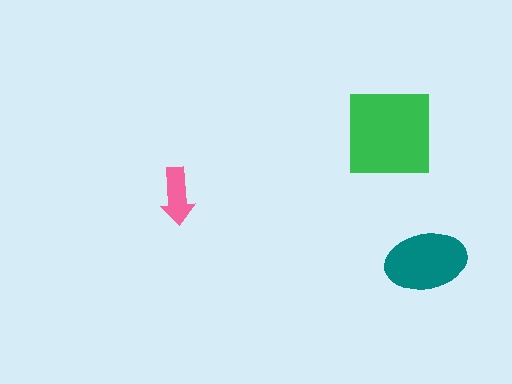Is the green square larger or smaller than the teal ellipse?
Larger.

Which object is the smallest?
The pink arrow.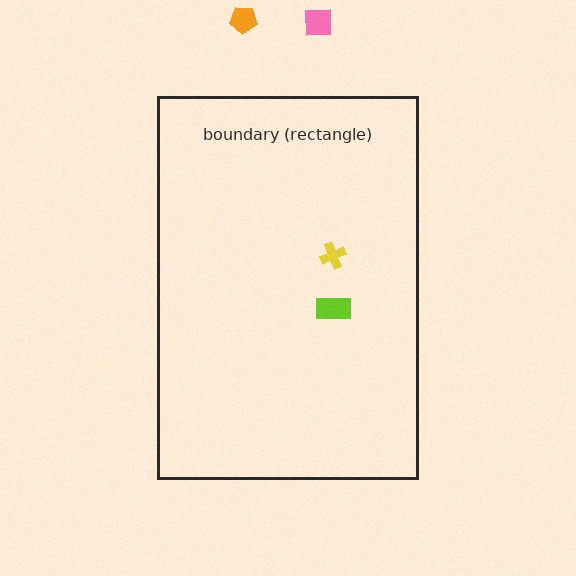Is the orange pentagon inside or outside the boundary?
Outside.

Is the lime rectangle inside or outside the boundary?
Inside.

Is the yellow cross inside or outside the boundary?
Inside.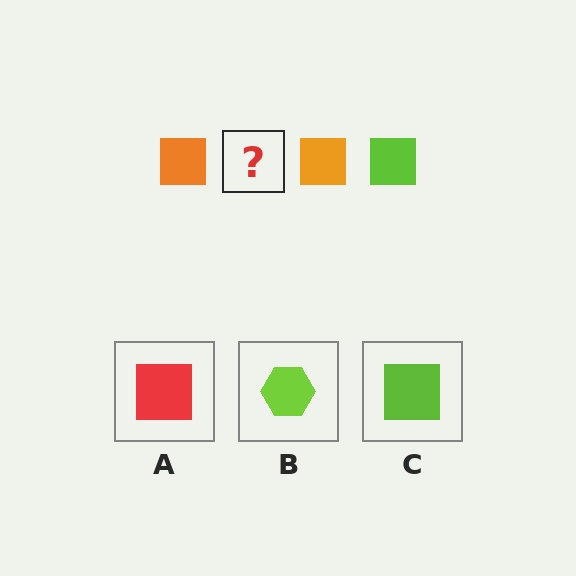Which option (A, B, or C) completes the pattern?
C.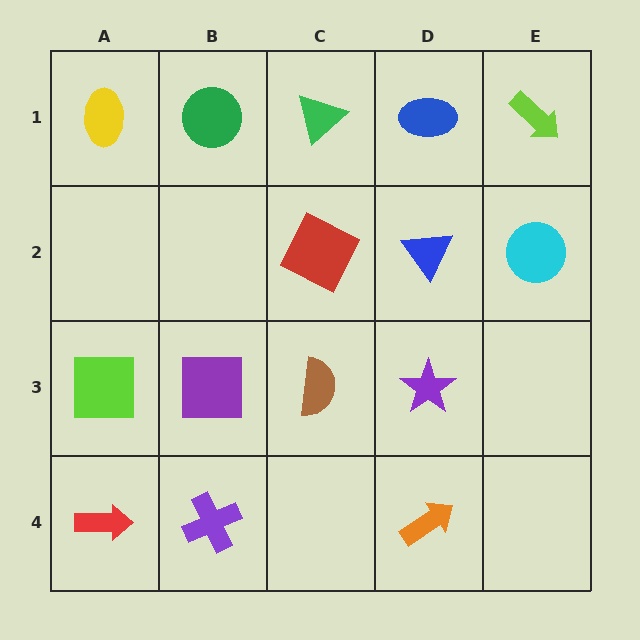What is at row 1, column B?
A green circle.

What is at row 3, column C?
A brown semicircle.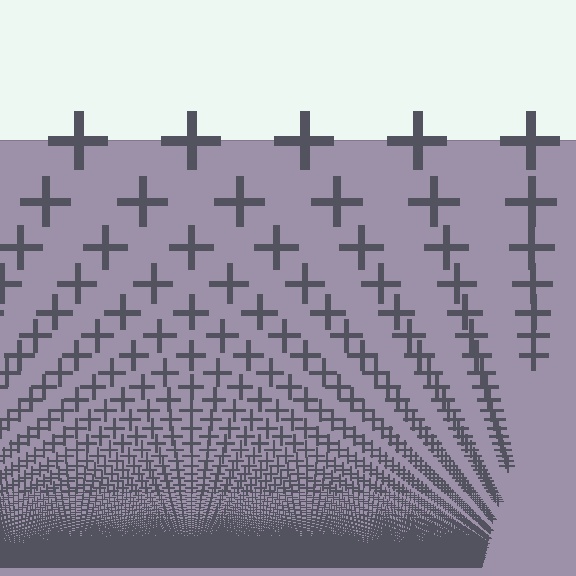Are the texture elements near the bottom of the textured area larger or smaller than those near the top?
Smaller. The gradient is inverted — elements near the bottom are smaller and denser.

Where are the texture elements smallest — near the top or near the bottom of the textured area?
Near the bottom.